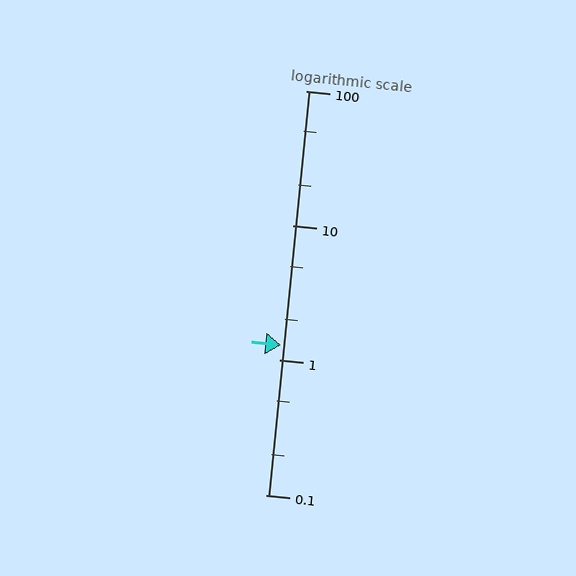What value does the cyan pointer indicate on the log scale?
The pointer indicates approximately 1.3.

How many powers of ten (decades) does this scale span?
The scale spans 3 decades, from 0.1 to 100.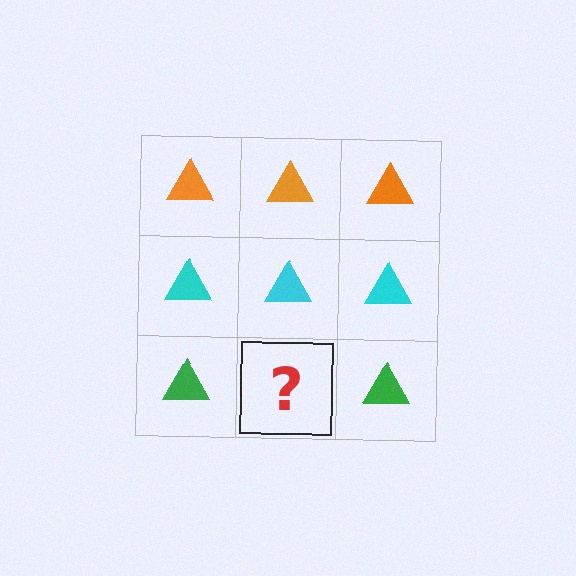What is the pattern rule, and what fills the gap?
The rule is that each row has a consistent color. The gap should be filled with a green triangle.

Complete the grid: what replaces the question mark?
The question mark should be replaced with a green triangle.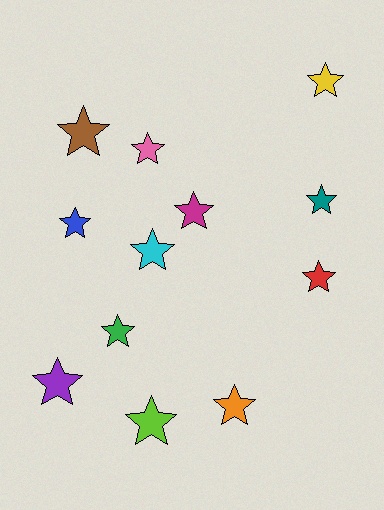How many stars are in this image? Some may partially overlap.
There are 12 stars.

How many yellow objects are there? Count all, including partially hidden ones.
There is 1 yellow object.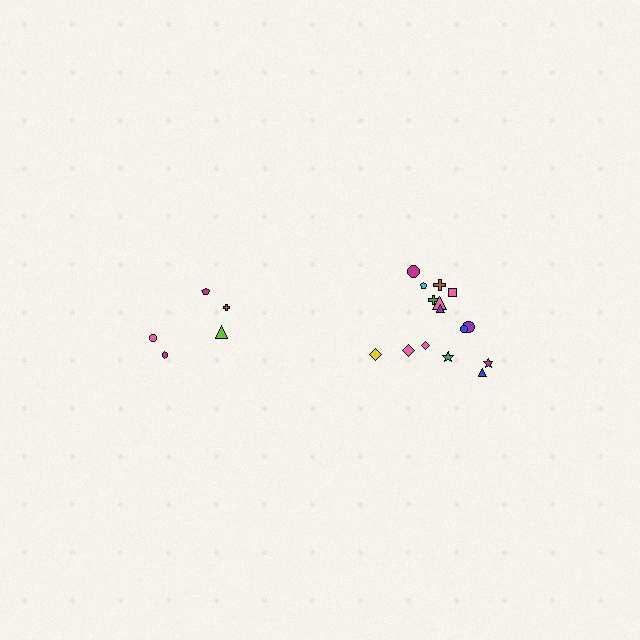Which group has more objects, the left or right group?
The right group.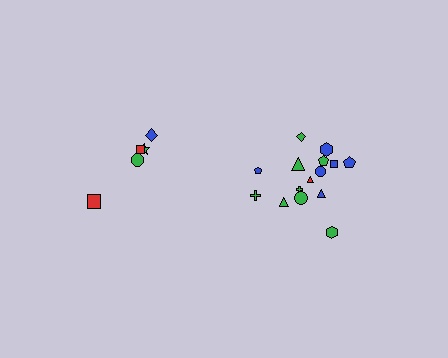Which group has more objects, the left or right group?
The right group.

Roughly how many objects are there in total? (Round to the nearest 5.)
Roughly 20 objects in total.